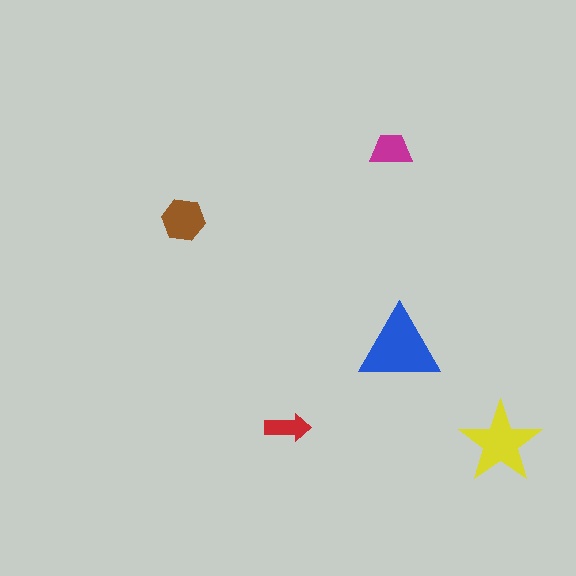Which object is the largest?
The blue triangle.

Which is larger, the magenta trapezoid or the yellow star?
The yellow star.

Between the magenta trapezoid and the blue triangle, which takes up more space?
The blue triangle.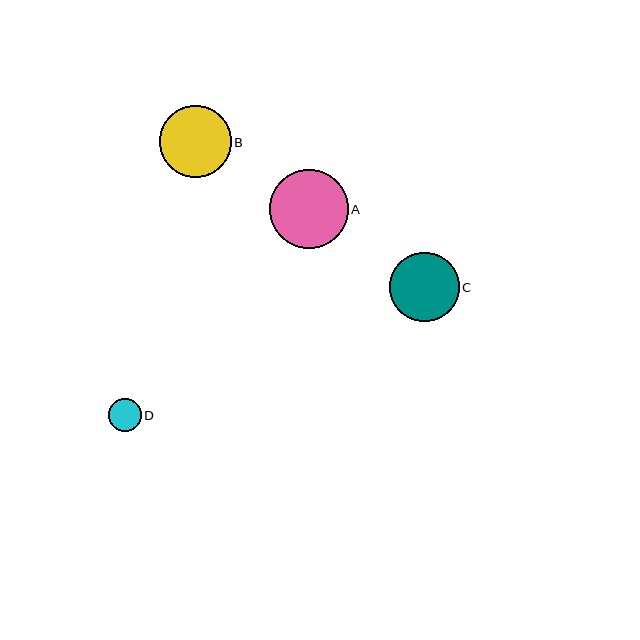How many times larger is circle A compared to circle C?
Circle A is approximately 1.1 times the size of circle C.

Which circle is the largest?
Circle A is the largest with a size of approximately 79 pixels.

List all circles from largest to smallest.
From largest to smallest: A, B, C, D.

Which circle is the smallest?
Circle D is the smallest with a size of approximately 32 pixels.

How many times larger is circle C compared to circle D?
Circle C is approximately 2.1 times the size of circle D.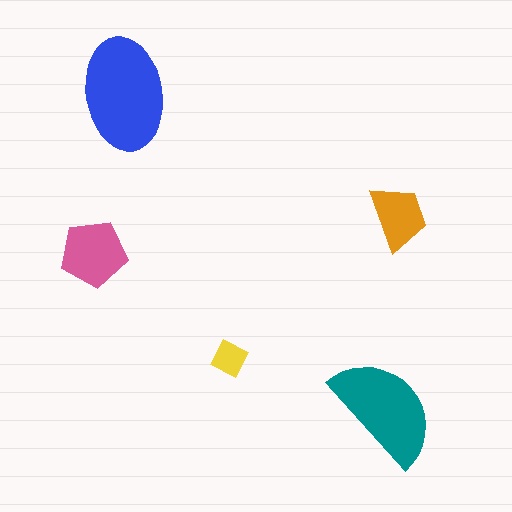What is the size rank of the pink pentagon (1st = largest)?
3rd.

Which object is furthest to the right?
The orange trapezoid is rightmost.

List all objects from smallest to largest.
The yellow diamond, the orange trapezoid, the pink pentagon, the teal semicircle, the blue ellipse.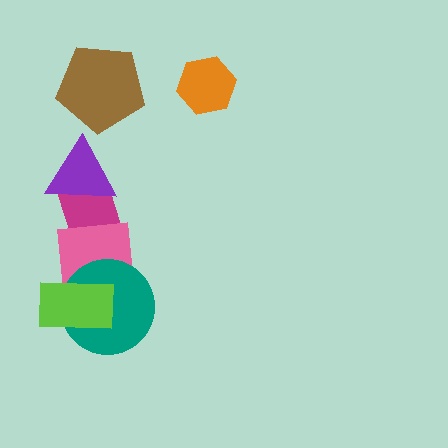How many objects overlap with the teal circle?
2 objects overlap with the teal circle.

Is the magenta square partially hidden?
Yes, it is partially covered by another shape.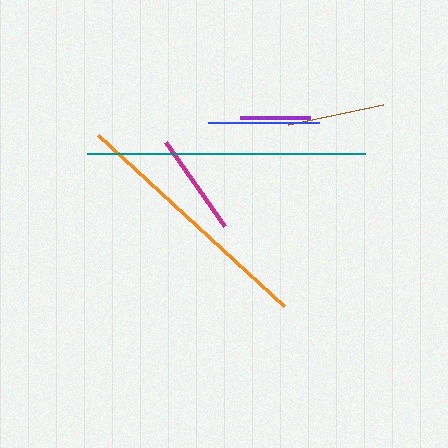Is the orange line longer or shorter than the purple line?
The orange line is longer than the purple line.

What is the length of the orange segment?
The orange segment is approximately 253 pixels long.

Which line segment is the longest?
The teal line is the longest at approximately 278 pixels.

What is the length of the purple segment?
The purple segment is approximately 69 pixels long.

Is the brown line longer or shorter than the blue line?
The blue line is longer than the brown line.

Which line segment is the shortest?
The purple line is the shortest at approximately 69 pixels.